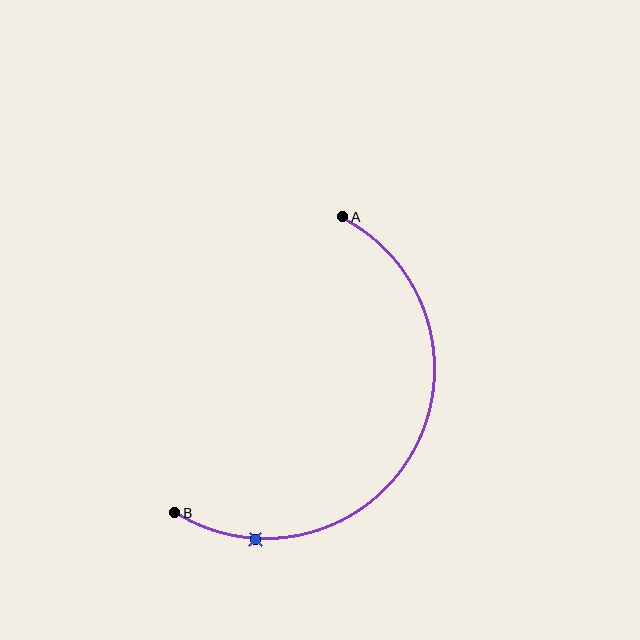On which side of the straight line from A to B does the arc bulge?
The arc bulges to the right of the straight line connecting A and B.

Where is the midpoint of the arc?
The arc midpoint is the point on the curve farthest from the straight line joining A and B. It sits to the right of that line.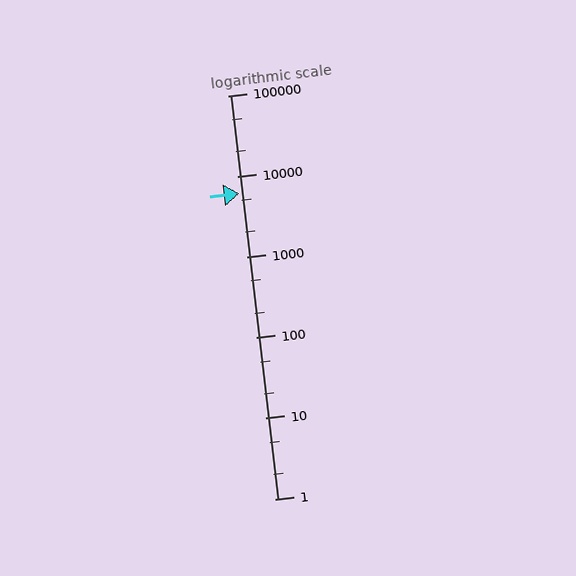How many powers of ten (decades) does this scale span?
The scale spans 5 decades, from 1 to 100000.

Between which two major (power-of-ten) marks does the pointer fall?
The pointer is between 1000 and 10000.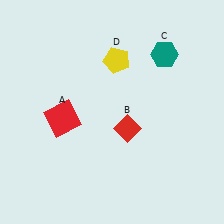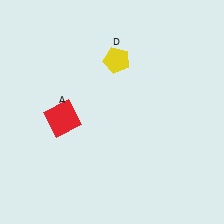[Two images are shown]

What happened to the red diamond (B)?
The red diamond (B) was removed in Image 2. It was in the bottom-right area of Image 1.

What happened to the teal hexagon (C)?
The teal hexagon (C) was removed in Image 2. It was in the top-right area of Image 1.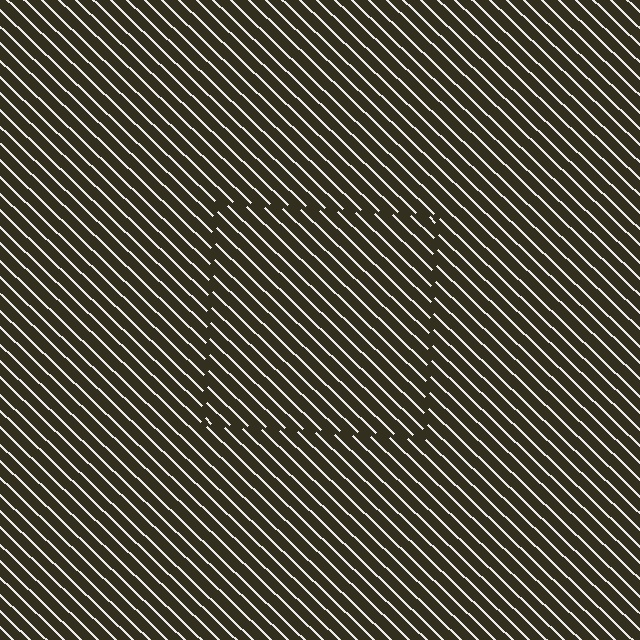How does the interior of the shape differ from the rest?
The interior of the shape contains the same grating, shifted by half a period — the contour is defined by the phase discontinuity where line-ends from the inner and outer gratings abut.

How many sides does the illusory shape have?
4 sides — the line-ends trace a square.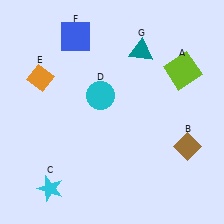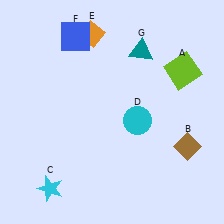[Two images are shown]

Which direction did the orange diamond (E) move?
The orange diamond (E) moved right.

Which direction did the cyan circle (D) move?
The cyan circle (D) moved right.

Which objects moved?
The objects that moved are: the cyan circle (D), the orange diamond (E).